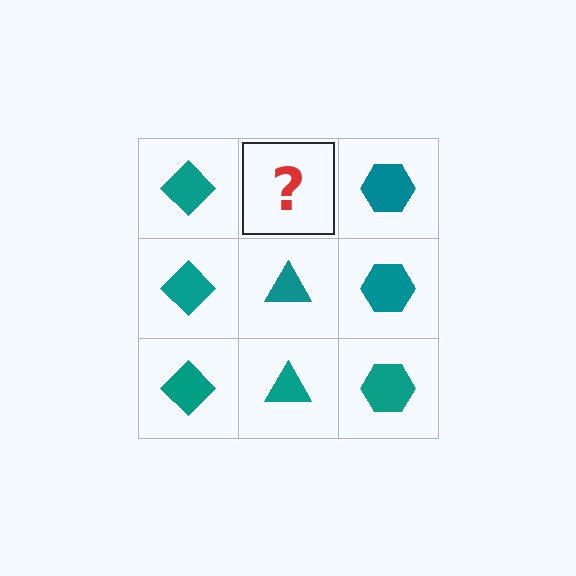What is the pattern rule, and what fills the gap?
The rule is that each column has a consistent shape. The gap should be filled with a teal triangle.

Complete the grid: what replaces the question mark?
The question mark should be replaced with a teal triangle.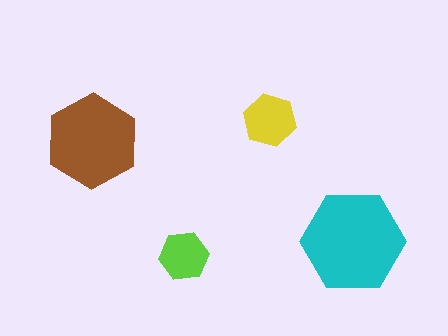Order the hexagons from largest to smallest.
the cyan one, the brown one, the yellow one, the lime one.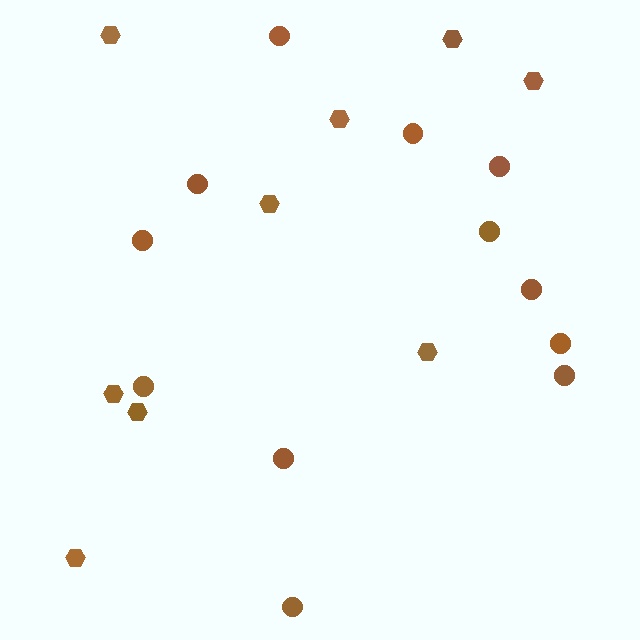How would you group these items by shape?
There are 2 groups: one group of hexagons (9) and one group of circles (12).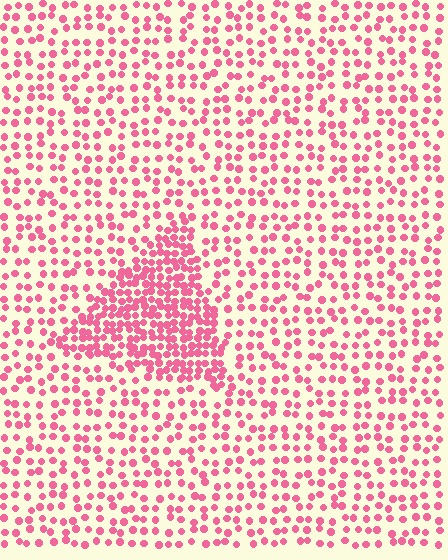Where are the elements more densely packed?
The elements are more densely packed inside the triangle boundary.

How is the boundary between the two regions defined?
The boundary is defined by a change in element density (approximately 2.2x ratio). All elements are the same color, size, and shape.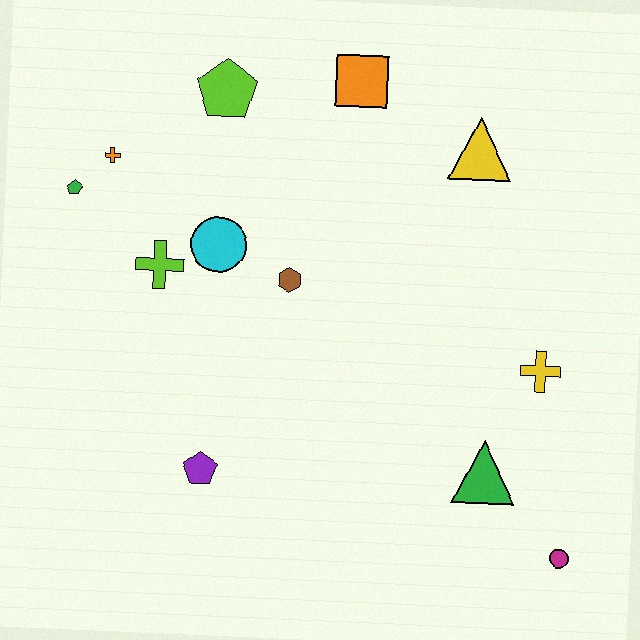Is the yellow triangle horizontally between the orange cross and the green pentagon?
No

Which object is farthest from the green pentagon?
The magenta circle is farthest from the green pentagon.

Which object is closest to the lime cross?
The cyan circle is closest to the lime cross.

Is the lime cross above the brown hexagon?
Yes